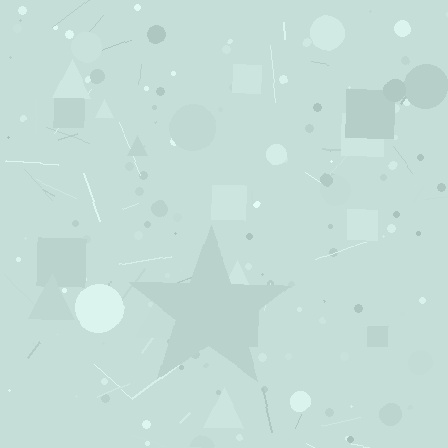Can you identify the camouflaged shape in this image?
The camouflaged shape is a star.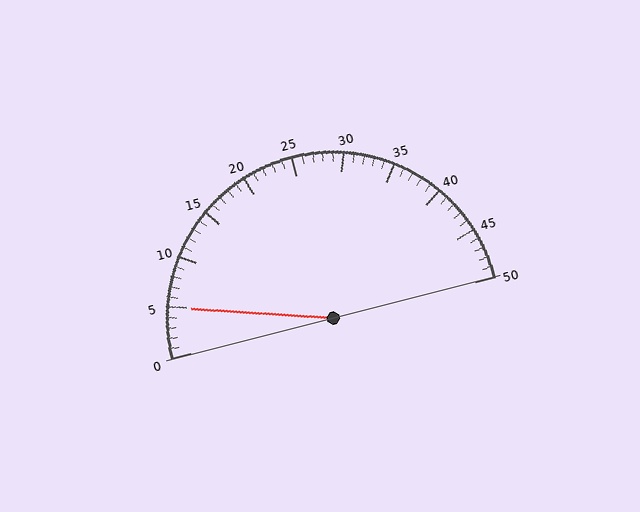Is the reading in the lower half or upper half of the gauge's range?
The reading is in the lower half of the range (0 to 50).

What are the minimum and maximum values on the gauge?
The gauge ranges from 0 to 50.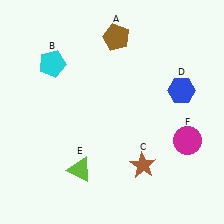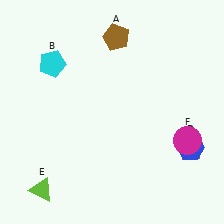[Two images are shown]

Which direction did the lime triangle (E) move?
The lime triangle (E) moved left.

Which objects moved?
The objects that moved are: the brown star (C), the blue hexagon (D), the lime triangle (E).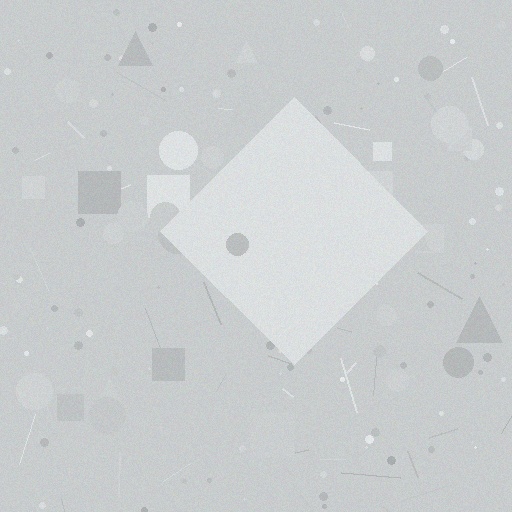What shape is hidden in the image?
A diamond is hidden in the image.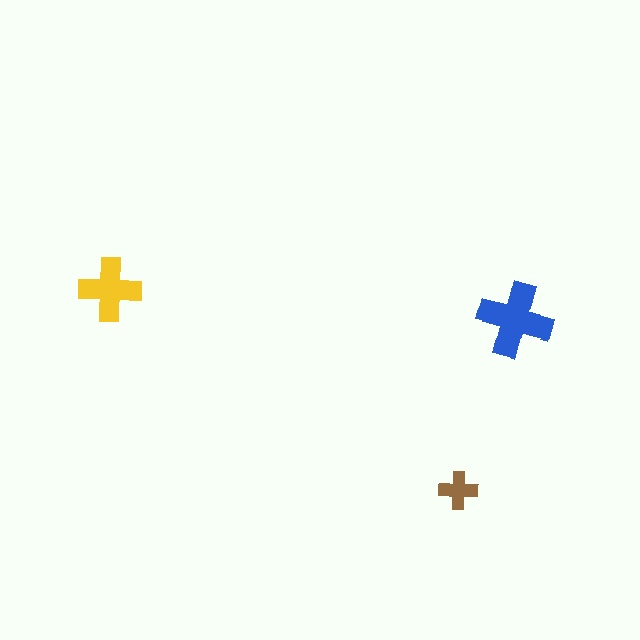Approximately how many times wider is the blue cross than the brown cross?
About 2 times wider.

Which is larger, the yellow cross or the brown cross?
The yellow one.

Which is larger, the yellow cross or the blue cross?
The blue one.